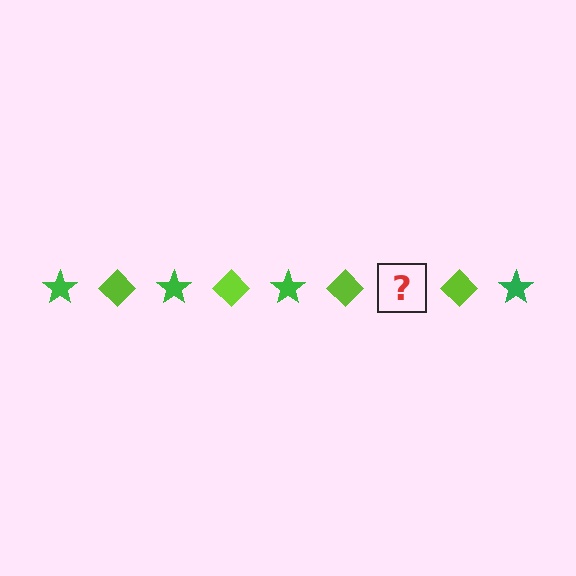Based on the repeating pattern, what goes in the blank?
The blank should be a green star.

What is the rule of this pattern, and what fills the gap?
The rule is that the pattern alternates between green star and lime diamond. The gap should be filled with a green star.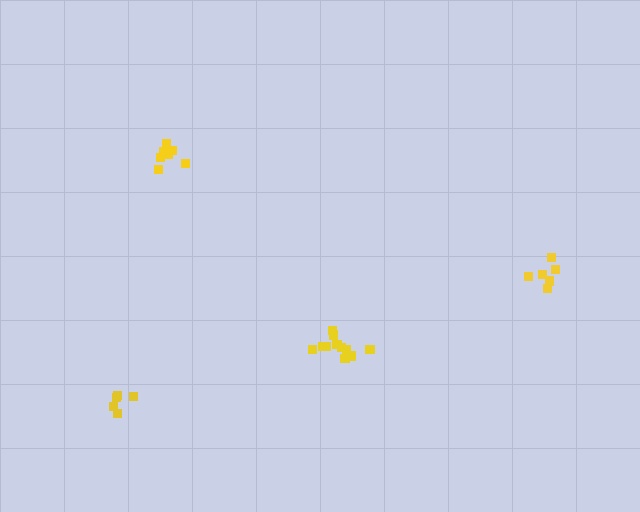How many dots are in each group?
Group 1: 11 dots, Group 2: 5 dots, Group 3: 8 dots, Group 4: 6 dots (30 total).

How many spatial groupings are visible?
There are 4 spatial groupings.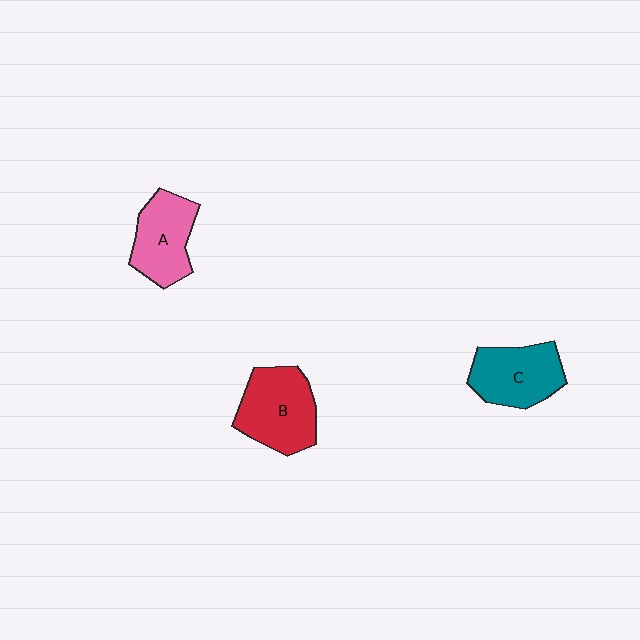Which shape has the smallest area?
Shape A (pink).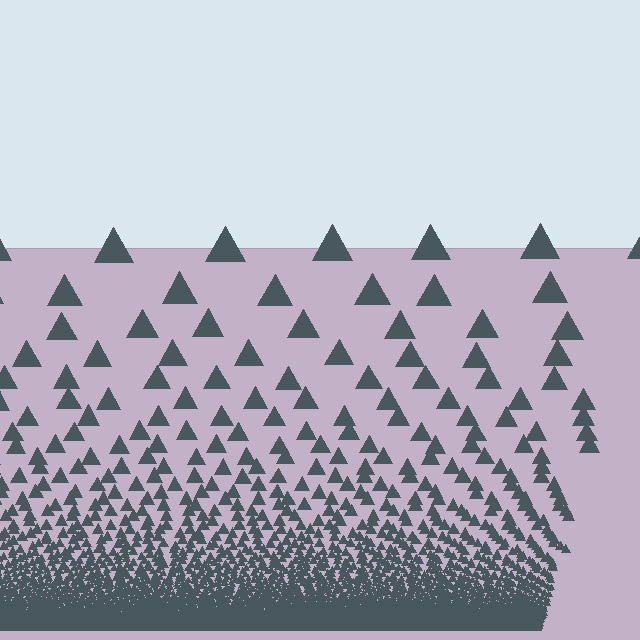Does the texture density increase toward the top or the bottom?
Density increases toward the bottom.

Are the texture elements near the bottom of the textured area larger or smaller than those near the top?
Smaller. The gradient is inverted — elements near the bottom are smaller and denser.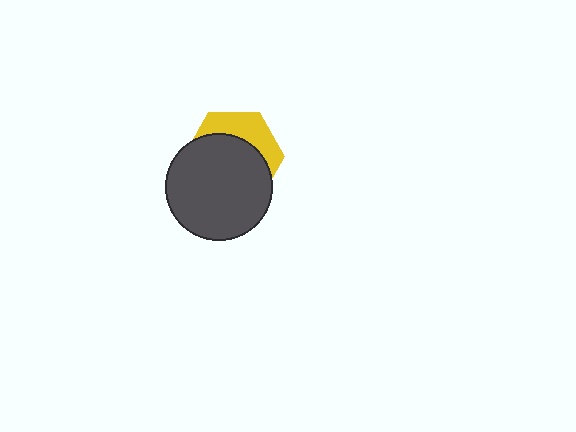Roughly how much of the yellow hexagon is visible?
A small part of it is visible (roughly 33%).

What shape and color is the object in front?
The object in front is a dark gray circle.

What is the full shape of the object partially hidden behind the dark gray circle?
The partially hidden object is a yellow hexagon.